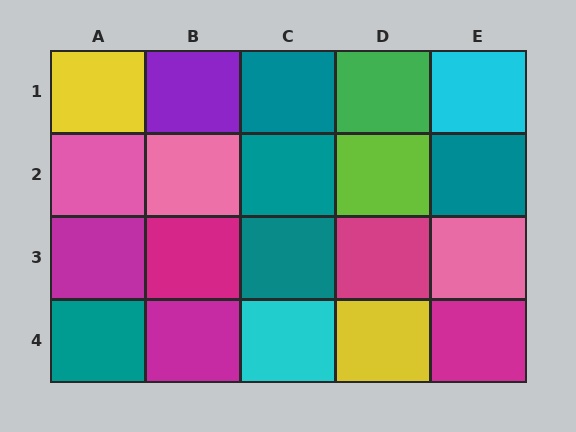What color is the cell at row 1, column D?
Green.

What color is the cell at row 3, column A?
Magenta.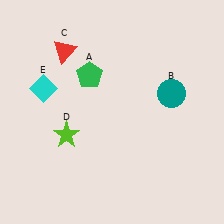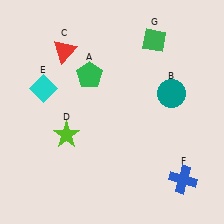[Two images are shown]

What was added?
A blue cross (F), a green diamond (G) were added in Image 2.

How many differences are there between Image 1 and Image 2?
There are 2 differences between the two images.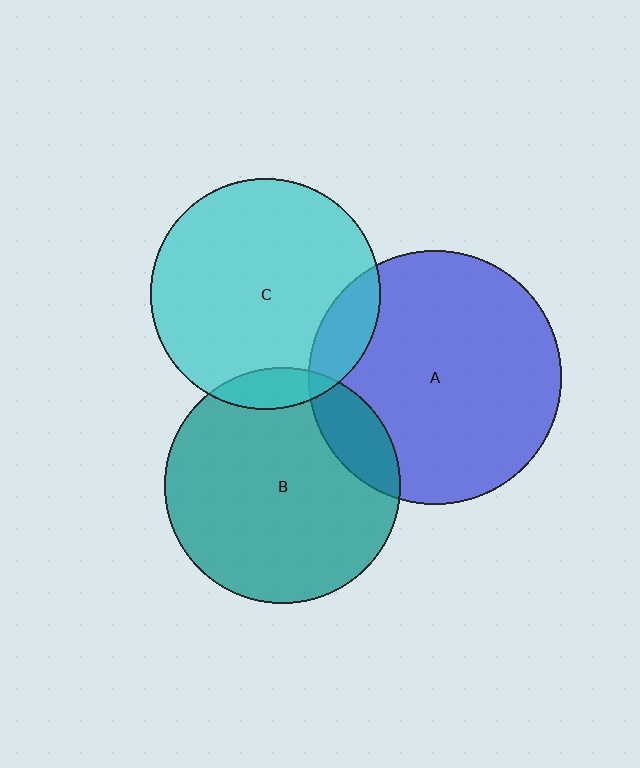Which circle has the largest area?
Circle A (blue).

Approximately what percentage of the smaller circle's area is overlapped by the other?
Approximately 15%.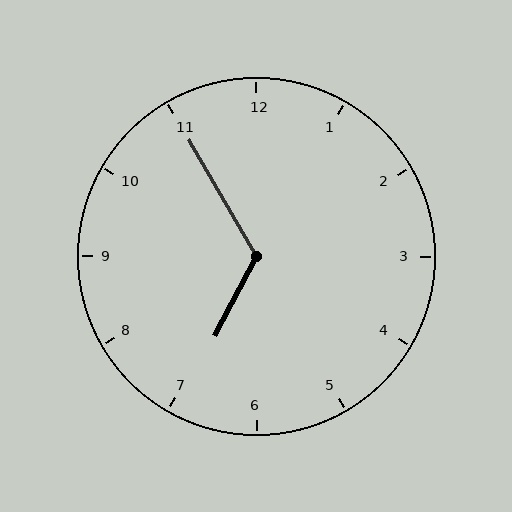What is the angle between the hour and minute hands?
Approximately 122 degrees.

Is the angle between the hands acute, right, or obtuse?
It is obtuse.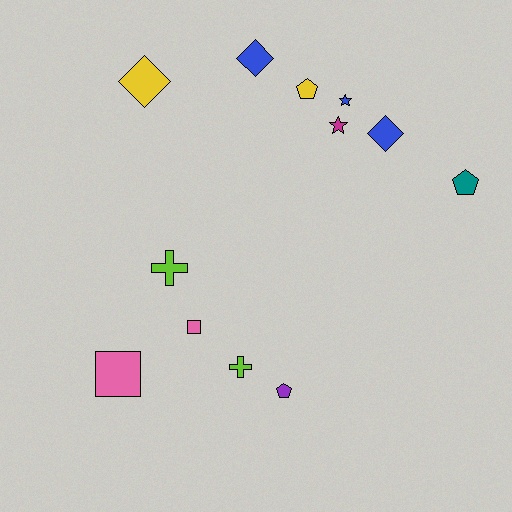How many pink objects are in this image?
There are 2 pink objects.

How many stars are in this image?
There are 2 stars.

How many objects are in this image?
There are 12 objects.